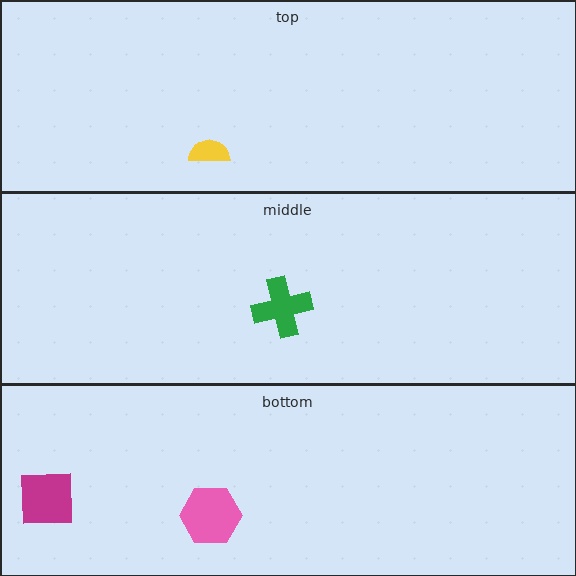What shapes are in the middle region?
The green cross.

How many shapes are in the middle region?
1.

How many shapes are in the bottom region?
2.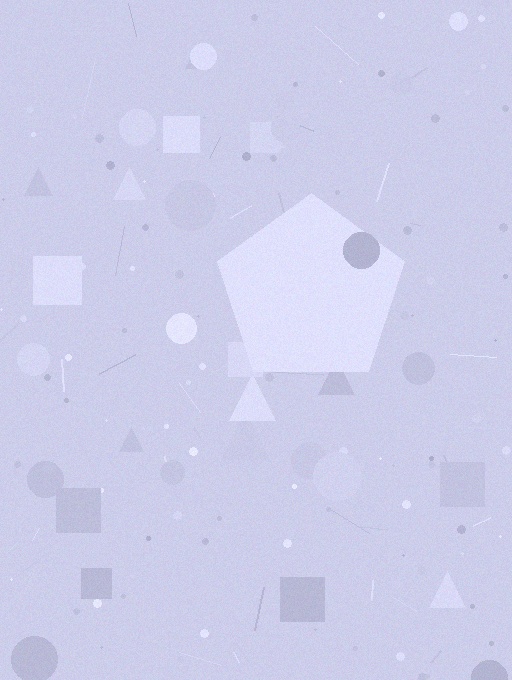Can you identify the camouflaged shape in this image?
The camouflaged shape is a pentagon.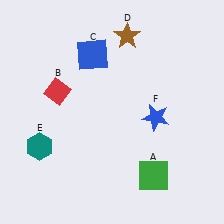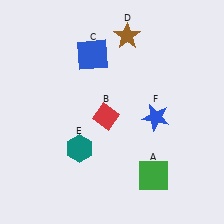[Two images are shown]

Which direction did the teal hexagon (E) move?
The teal hexagon (E) moved right.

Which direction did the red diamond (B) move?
The red diamond (B) moved right.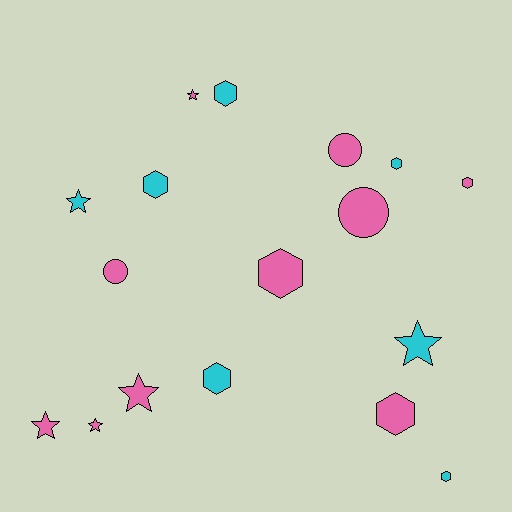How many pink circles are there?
There are 3 pink circles.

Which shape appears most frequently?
Hexagon, with 8 objects.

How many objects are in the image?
There are 17 objects.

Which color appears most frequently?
Pink, with 10 objects.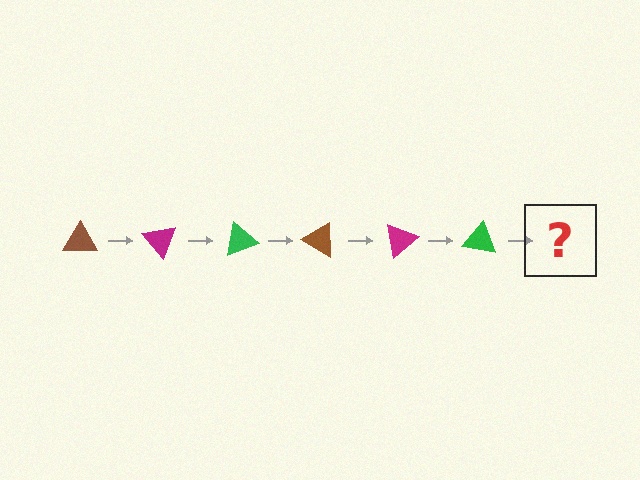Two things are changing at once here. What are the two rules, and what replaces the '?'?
The two rules are that it rotates 50 degrees each step and the color cycles through brown, magenta, and green. The '?' should be a brown triangle, rotated 300 degrees from the start.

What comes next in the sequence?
The next element should be a brown triangle, rotated 300 degrees from the start.